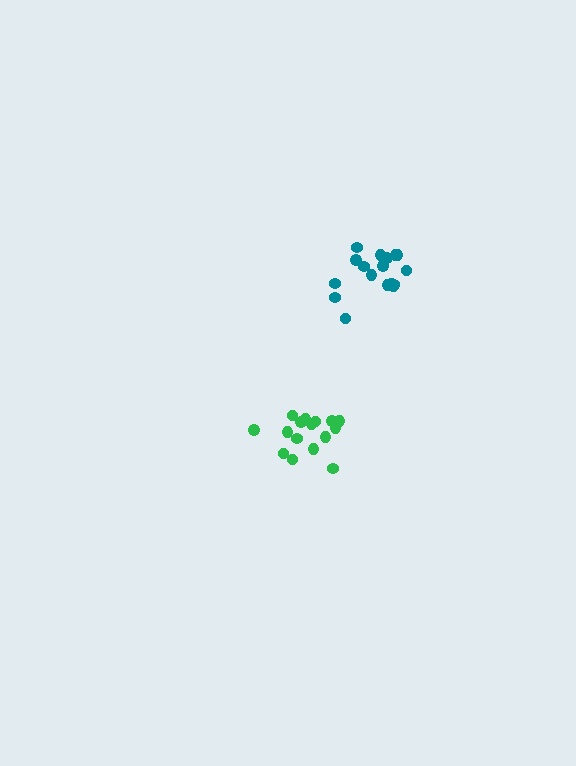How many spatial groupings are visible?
There are 2 spatial groupings.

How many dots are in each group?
Group 1: 16 dots, Group 2: 17 dots (33 total).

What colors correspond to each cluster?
The clusters are colored: green, teal.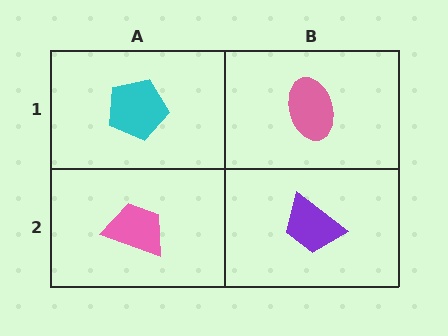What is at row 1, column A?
A cyan pentagon.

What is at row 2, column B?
A purple trapezoid.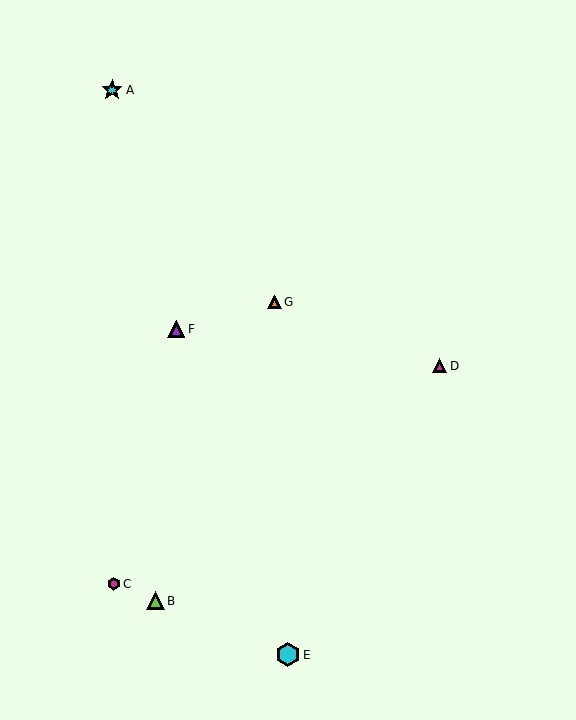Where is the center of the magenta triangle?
The center of the magenta triangle is at (440, 366).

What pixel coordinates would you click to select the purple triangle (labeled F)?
Click at (176, 329) to select the purple triangle F.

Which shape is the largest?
The cyan hexagon (labeled E) is the largest.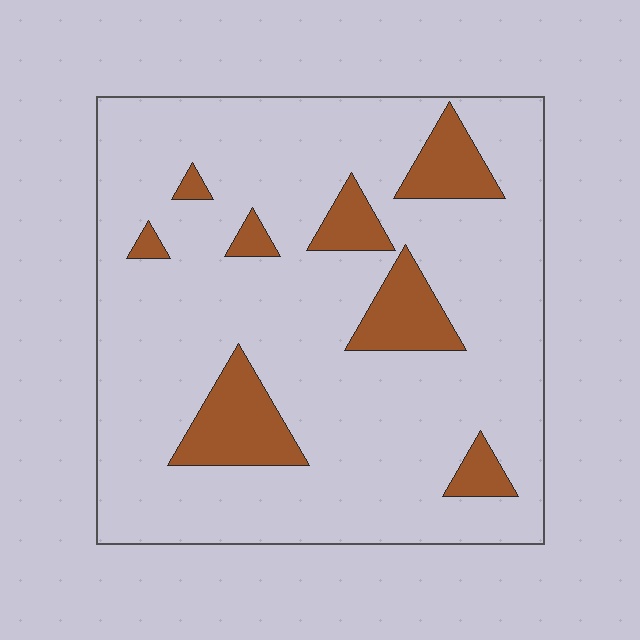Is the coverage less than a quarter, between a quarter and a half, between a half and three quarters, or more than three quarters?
Less than a quarter.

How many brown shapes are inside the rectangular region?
8.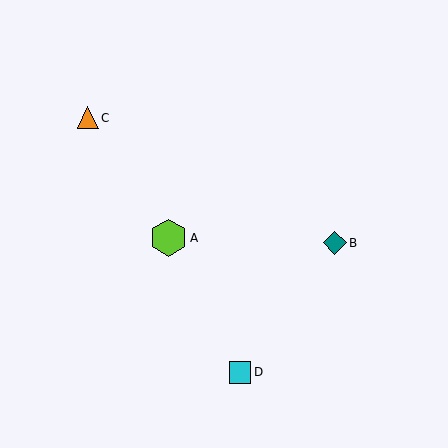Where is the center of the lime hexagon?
The center of the lime hexagon is at (168, 238).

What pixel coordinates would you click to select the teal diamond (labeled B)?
Click at (335, 243) to select the teal diamond B.